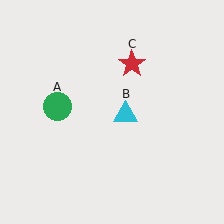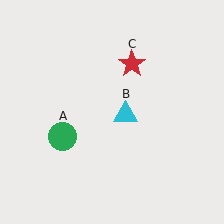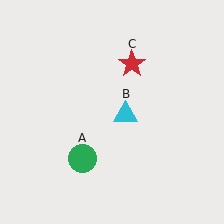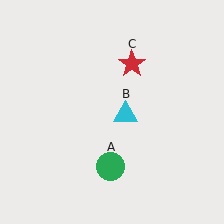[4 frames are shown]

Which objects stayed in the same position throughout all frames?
Cyan triangle (object B) and red star (object C) remained stationary.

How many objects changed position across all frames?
1 object changed position: green circle (object A).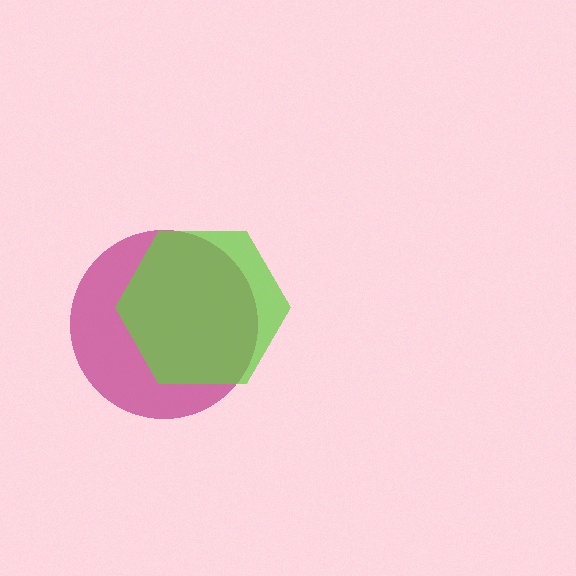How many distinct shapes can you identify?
There are 2 distinct shapes: a magenta circle, a lime hexagon.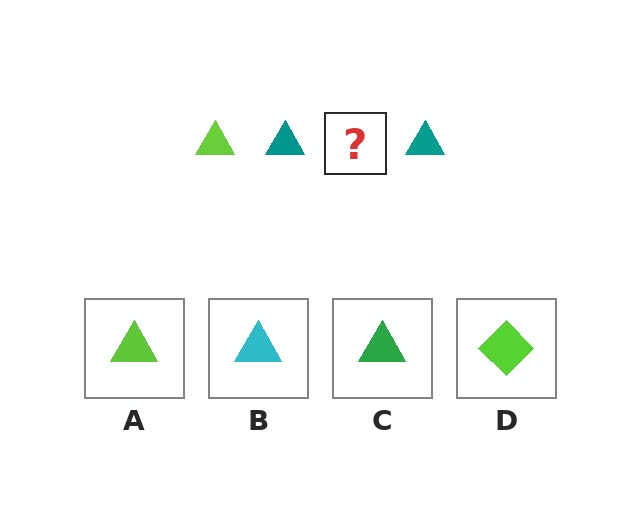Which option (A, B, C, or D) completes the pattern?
A.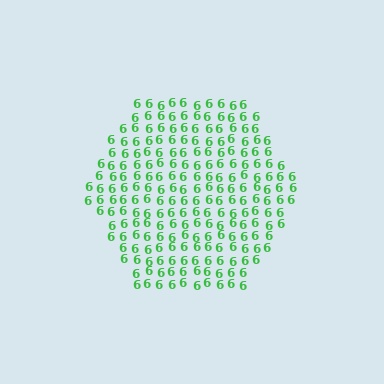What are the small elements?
The small elements are digit 6's.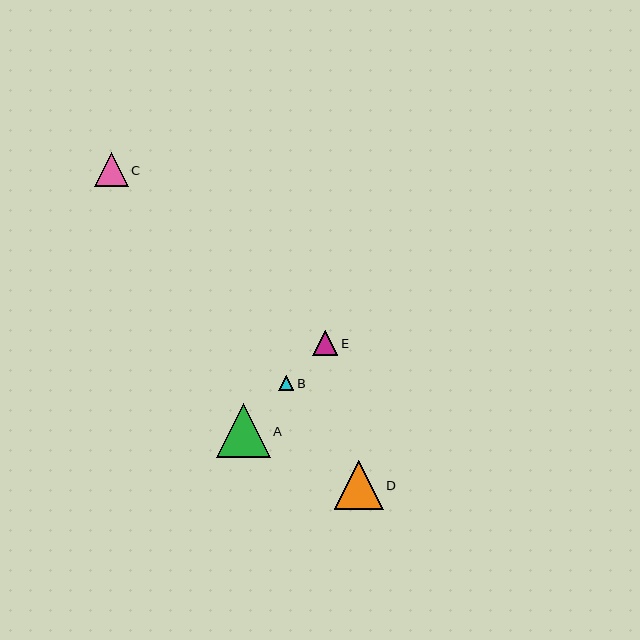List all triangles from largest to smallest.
From largest to smallest: A, D, C, E, B.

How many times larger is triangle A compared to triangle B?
Triangle A is approximately 3.6 times the size of triangle B.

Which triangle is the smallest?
Triangle B is the smallest with a size of approximately 15 pixels.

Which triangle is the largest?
Triangle A is the largest with a size of approximately 54 pixels.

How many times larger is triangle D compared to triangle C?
Triangle D is approximately 1.5 times the size of triangle C.